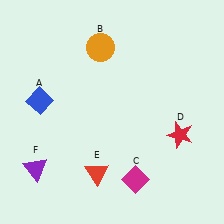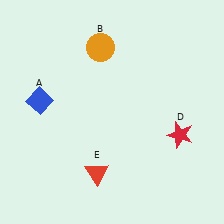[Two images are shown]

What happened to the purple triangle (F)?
The purple triangle (F) was removed in Image 2. It was in the bottom-left area of Image 1.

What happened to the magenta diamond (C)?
The magenta diamond (C) was removed in Image 2. It was in the bottom-right area of Image 1.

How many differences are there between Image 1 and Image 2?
There are 2 differences between the two images.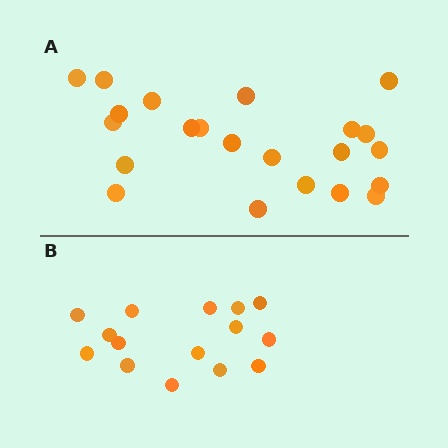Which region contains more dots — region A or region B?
Region A (the top region) has more dots.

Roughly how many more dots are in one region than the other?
Region A has roughly 8 or so more dots than region B.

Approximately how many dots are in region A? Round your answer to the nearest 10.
About 20 dots. (The exact count is 22, which rounds to 20.)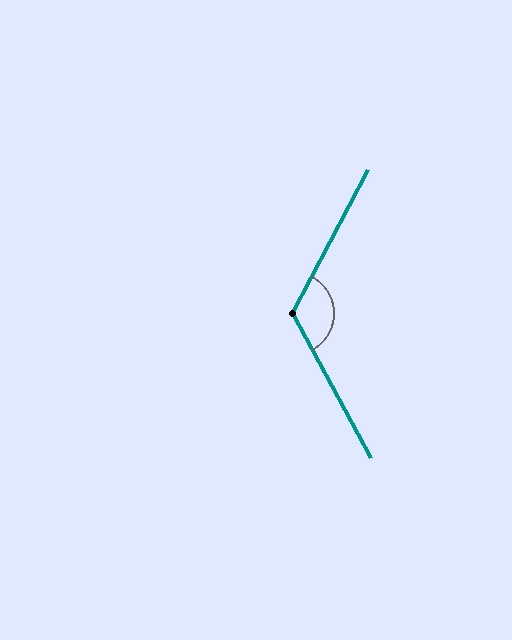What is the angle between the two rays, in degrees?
Approximately 124 degrees.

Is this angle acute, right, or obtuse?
It is obtuse.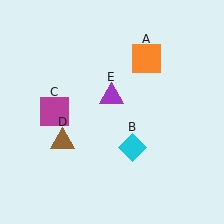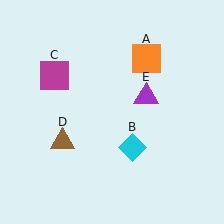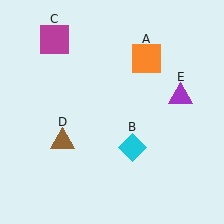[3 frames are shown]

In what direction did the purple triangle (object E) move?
The purple triangle (object E) moved right.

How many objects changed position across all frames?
2 objects changed position: magenta square (object C), purple triangle (object E).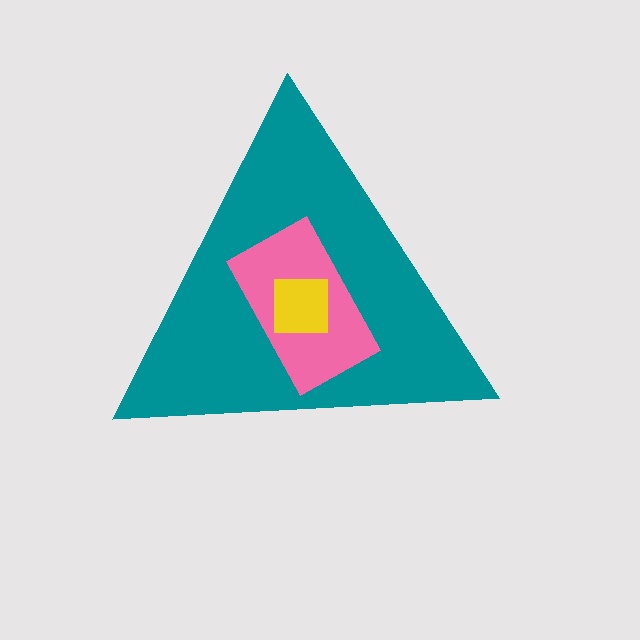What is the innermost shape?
The yellow square.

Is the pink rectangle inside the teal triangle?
Yes.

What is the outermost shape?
The teal triangle.